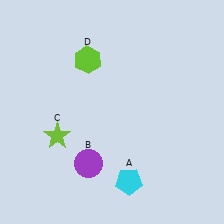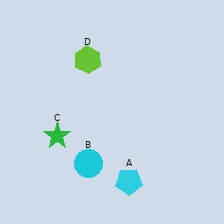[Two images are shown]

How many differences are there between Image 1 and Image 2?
There are 2 differences between the two images.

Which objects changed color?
B changed from purple to cyan. C changed from lime to green.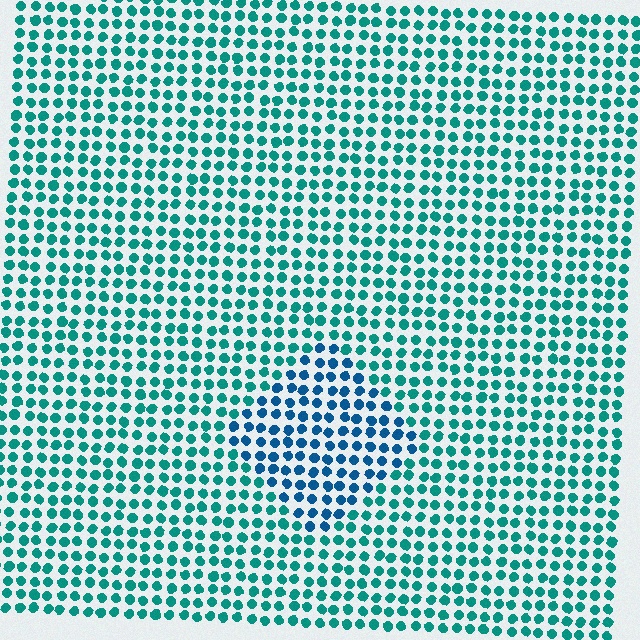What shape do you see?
I see a diamond.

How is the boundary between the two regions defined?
The boundary is defined purely by a slight shift in hue (about 33 degrees). Spacing, size, and orientation are identical on both sides.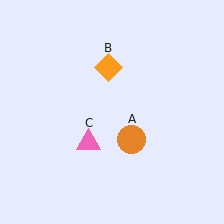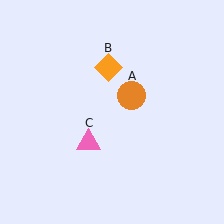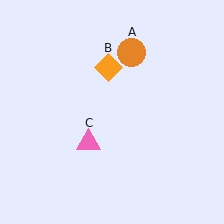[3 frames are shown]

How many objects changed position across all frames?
1 object changed position: orange circle (object A).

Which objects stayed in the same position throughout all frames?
Orange diamond (object B) and pink triangle (object C) remained stationary.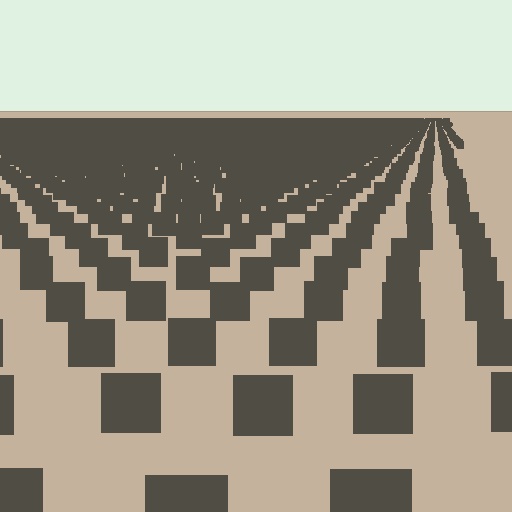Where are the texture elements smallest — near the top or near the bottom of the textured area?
Near the top.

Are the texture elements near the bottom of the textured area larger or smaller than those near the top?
Larger. Near the bottom, elements are closer to the viewer and appear at a bigger on-screen size.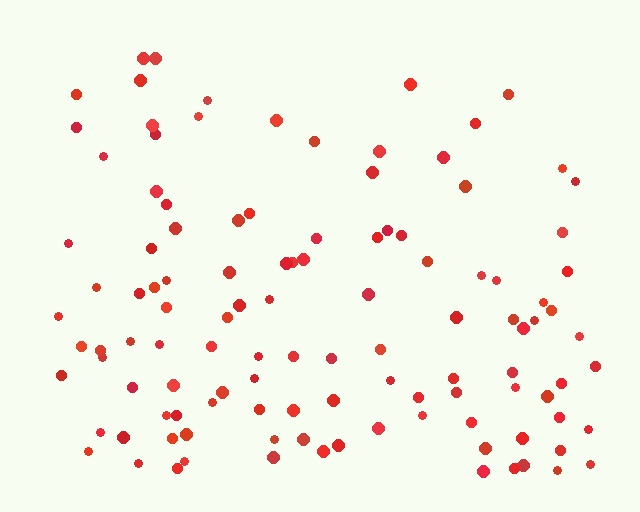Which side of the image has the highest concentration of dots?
The bottom.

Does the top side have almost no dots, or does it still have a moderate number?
Still a moderate number, just noticeably fewer than the bottom.